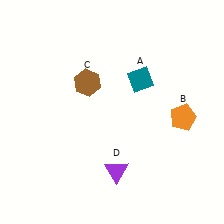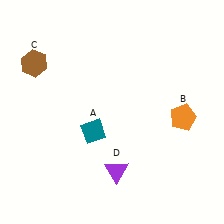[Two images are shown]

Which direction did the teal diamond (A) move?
The teal diamond (A) moved down.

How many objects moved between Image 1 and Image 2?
2 objects moved between the two images.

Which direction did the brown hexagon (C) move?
The brown hexagon (C) moved left.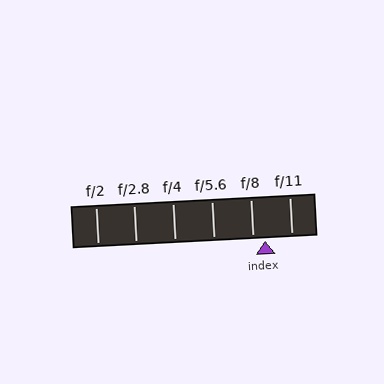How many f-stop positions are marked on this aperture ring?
There are 6 f-stop positions marked.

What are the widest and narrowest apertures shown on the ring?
The widest aperture shown is f/2 and the narrowest is f/11.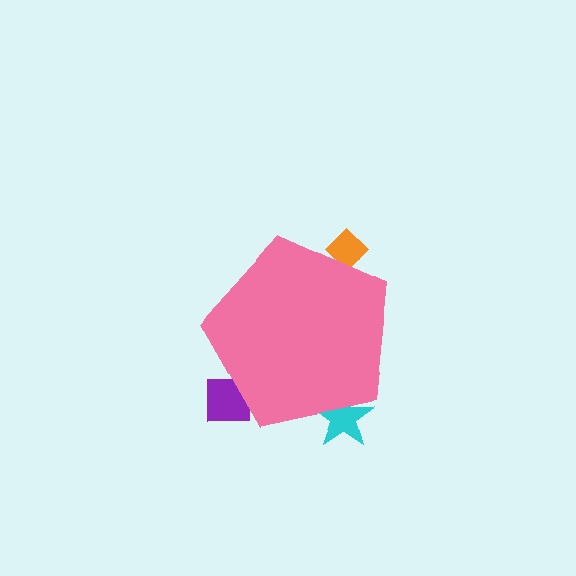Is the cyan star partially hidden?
Yes, the cyan star is partially hidden behind the pink pentagon.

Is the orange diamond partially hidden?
Yes, the orange diamond is partially hidden behind the pink pentagon.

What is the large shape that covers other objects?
A pink pentagon.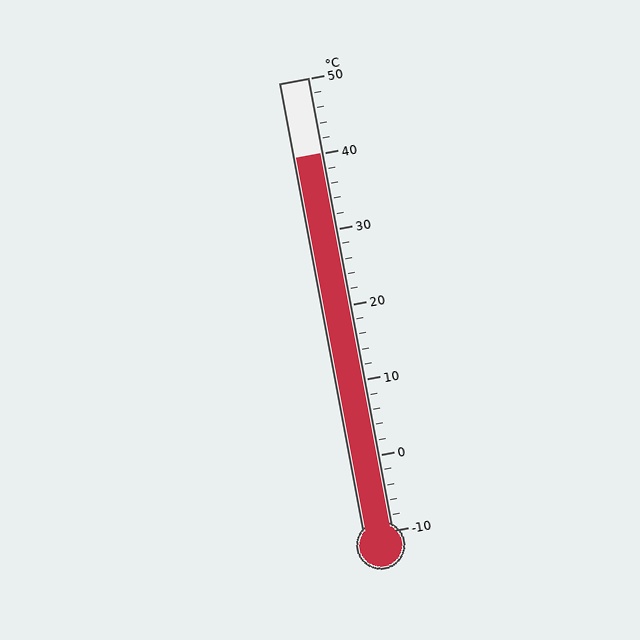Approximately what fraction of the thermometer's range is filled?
The thermometer is filled to approximately 85% of its range.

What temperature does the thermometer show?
The thermometer shows approximately 40°C.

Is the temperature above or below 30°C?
The temperature is above 30°C.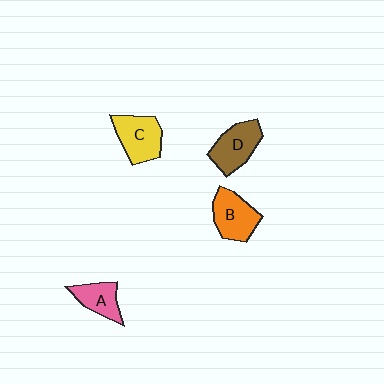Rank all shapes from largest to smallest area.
From largest to smallest: C (yellow), D (brown), B (orange), A (pink).